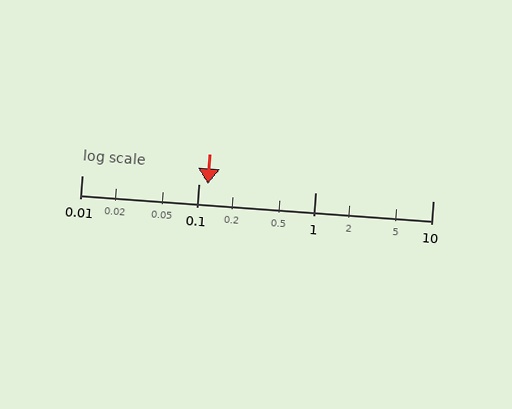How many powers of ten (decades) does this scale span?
The scale spans 3 decades, from 0.01 to 10.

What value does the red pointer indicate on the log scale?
The pointer indicates approximately 0.12.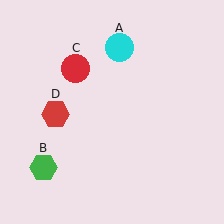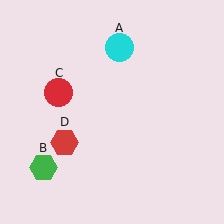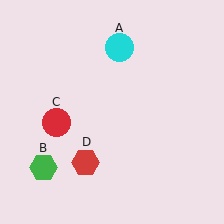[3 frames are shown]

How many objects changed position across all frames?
2 objects changed position: red circle (object C), red hexagon (object D).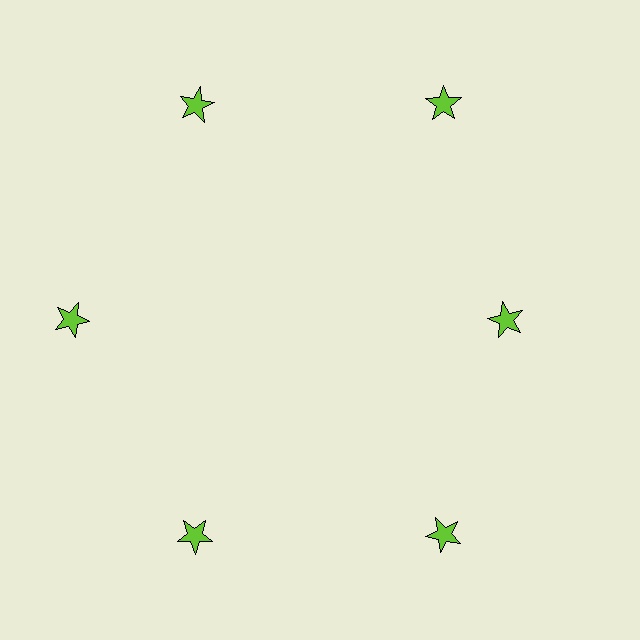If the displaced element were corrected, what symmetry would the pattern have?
It would have 6-fold rotational symmetry — the pattern would map onto itself every 60 degrees.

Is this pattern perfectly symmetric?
No. The 6 lime stars are arranged in a ring, but one element near the 3 o'clock position is pulled inward toward the center, breaking the 6-fold rotational symmetry.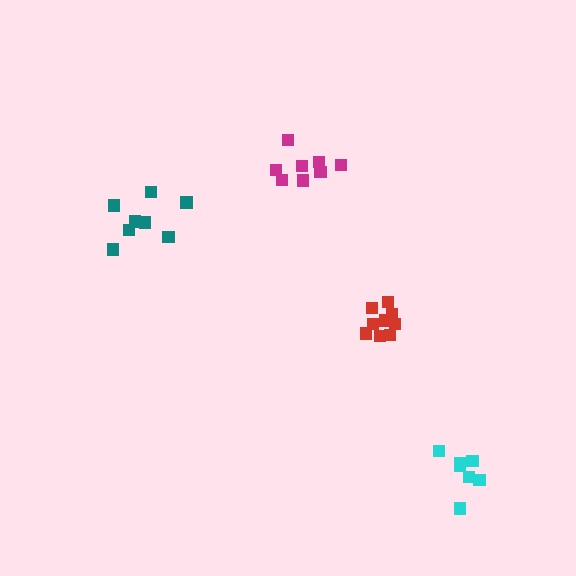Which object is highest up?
The magenta cluster is topmost.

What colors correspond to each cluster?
The clusters are colored: cyan, magenta, teal, red.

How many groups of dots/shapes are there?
There are 4 groups.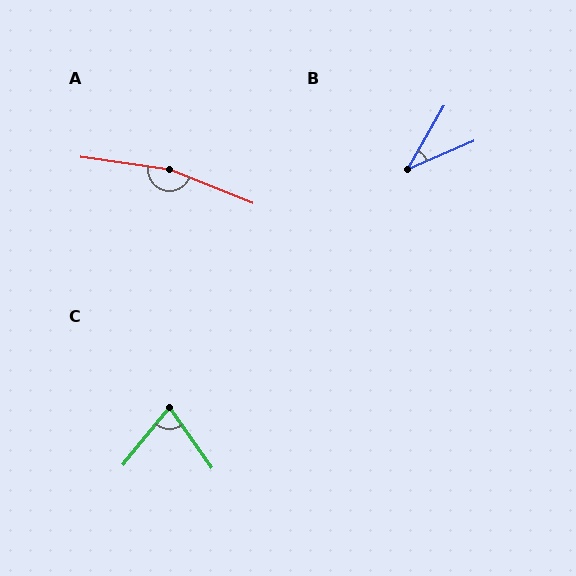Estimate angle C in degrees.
Approximately 74 degrees.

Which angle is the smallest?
B, at approximately 37 degrees.